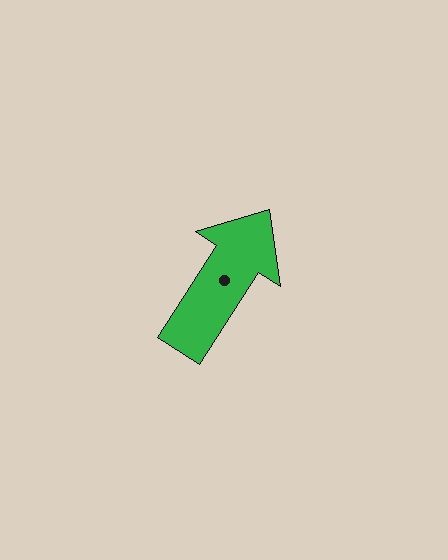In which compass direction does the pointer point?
Northeast.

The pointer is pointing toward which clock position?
Roughly 1 o'clock.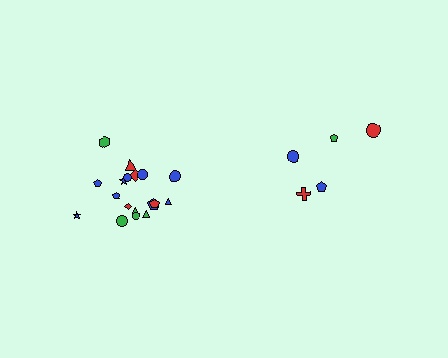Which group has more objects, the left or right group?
The left group.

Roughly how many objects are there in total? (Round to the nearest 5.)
Roughly 25 objects in total.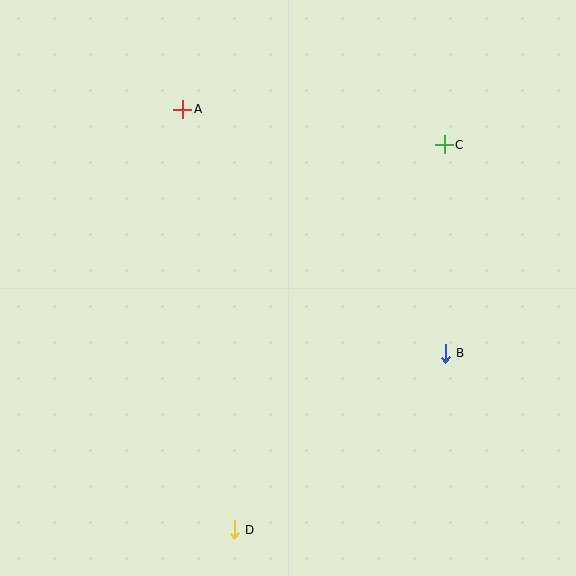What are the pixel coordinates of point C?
Point C is at (444, 145).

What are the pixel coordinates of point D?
Point D is at (234, 530).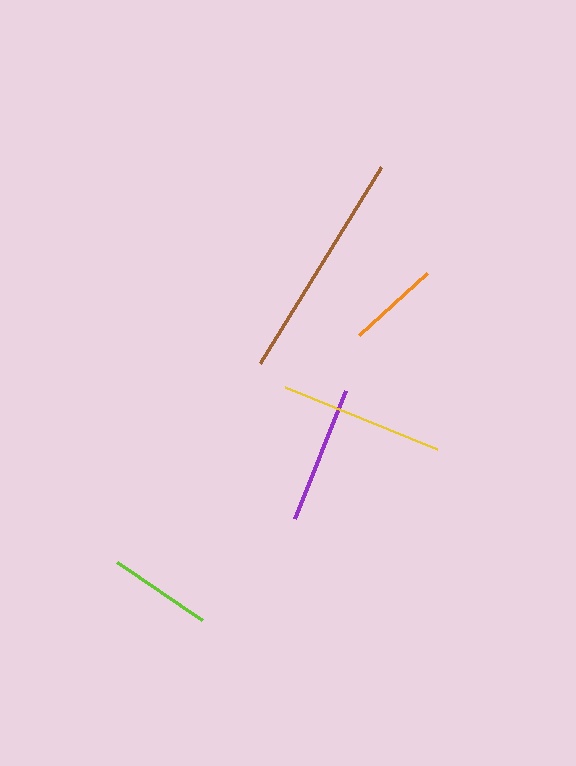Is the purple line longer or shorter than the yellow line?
The yellow line is longer than the purple line.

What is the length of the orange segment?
The orange segment is approximately 92 pixels long.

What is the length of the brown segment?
The brown segment is approximately 231 pixels long.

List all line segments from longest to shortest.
From longest to shortest: brown, yellow, purple, lime, orange.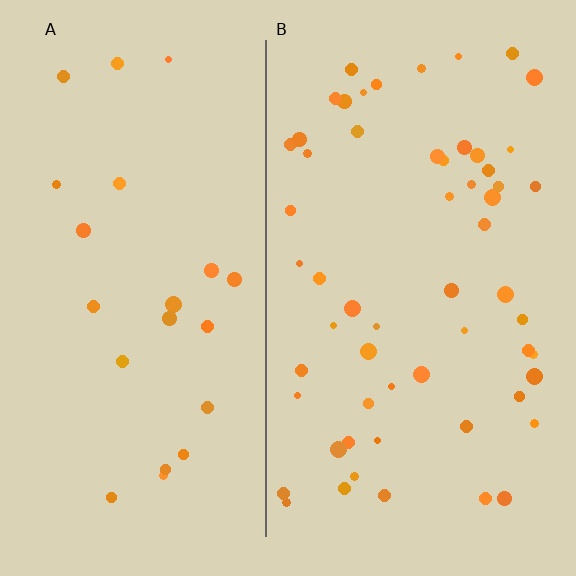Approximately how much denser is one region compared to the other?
Approximately 2.6× — region B over region A.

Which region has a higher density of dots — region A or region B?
B (the right).